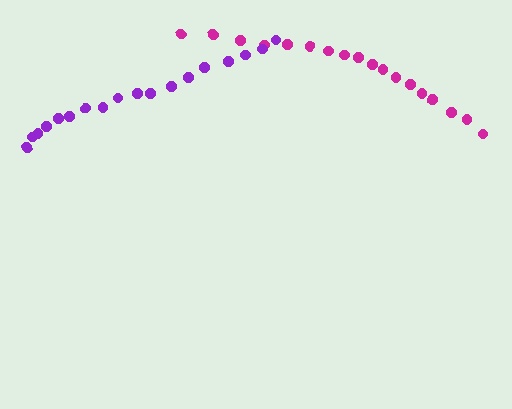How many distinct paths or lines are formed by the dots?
There are 2 distinct paths.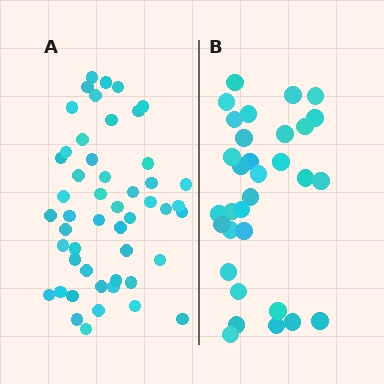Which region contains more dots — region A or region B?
Region A (the left region) has more dots.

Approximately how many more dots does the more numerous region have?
Region A has approximately 20 more dots than region B.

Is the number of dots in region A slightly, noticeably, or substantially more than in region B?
Region A has substantially more. The ratio is roughly 1.6 to 1.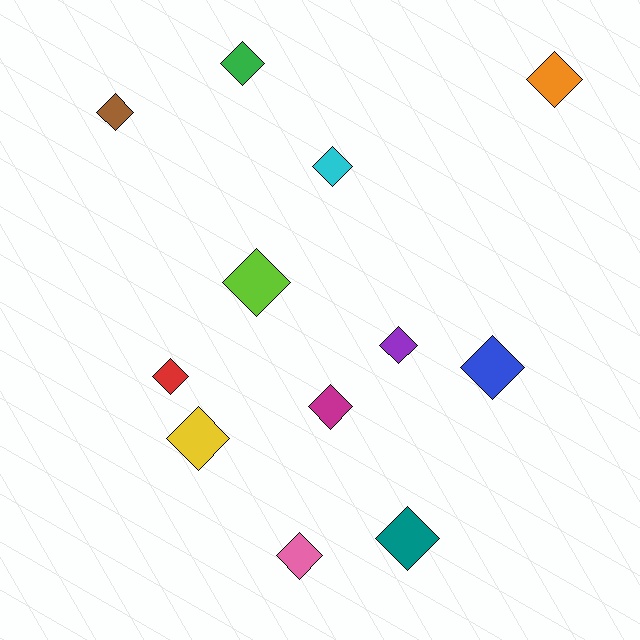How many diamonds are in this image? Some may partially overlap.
There are 12 diamonds.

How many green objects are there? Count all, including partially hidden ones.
There is 1 green object.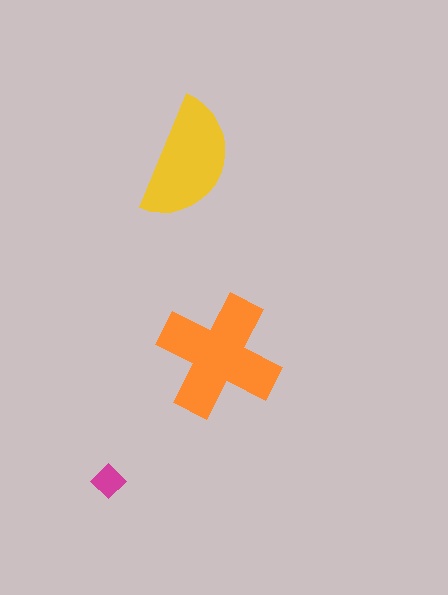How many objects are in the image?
There are 3 objects in the image.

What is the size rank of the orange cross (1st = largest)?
1st.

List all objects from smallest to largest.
The magenta diamond, the yellow semicircle, the orange cross.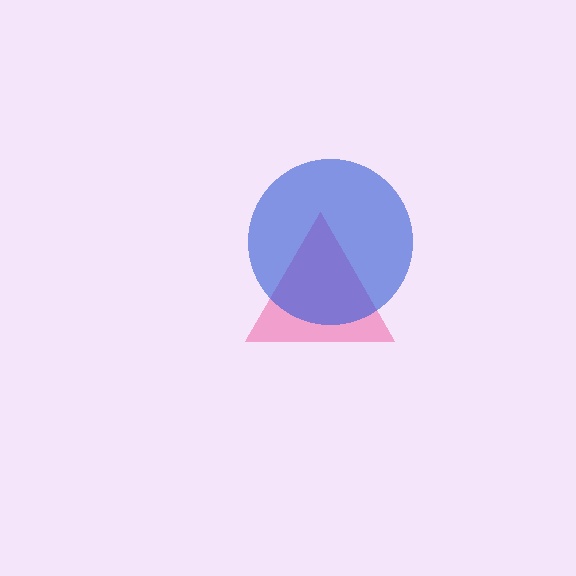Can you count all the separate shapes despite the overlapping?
Yes, there are 2 separate shapes.